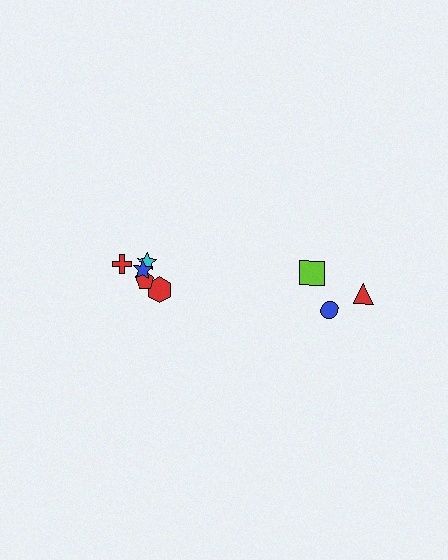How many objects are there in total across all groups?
There are 8 objects.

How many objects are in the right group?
There are 3 objects.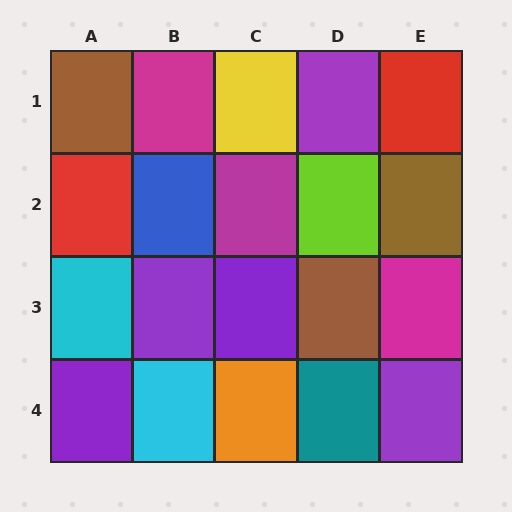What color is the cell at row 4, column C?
Orange.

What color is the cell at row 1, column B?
Magenta.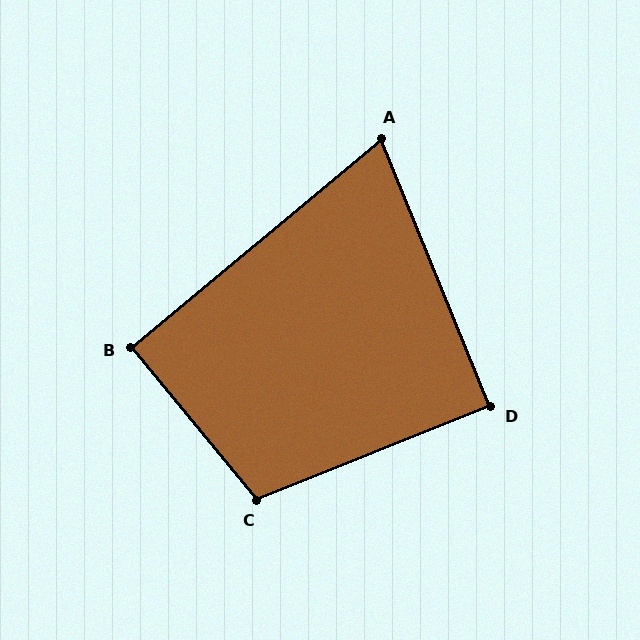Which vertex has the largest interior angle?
C, at approximately 108 degrees.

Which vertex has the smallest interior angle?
A, at approximately 72 degrees.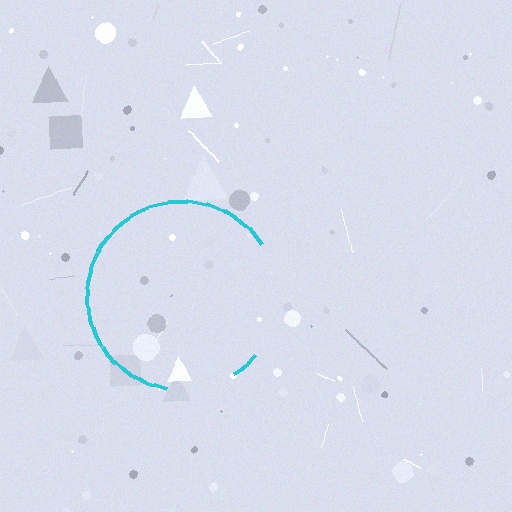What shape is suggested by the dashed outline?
The dashed outline suggests a circle.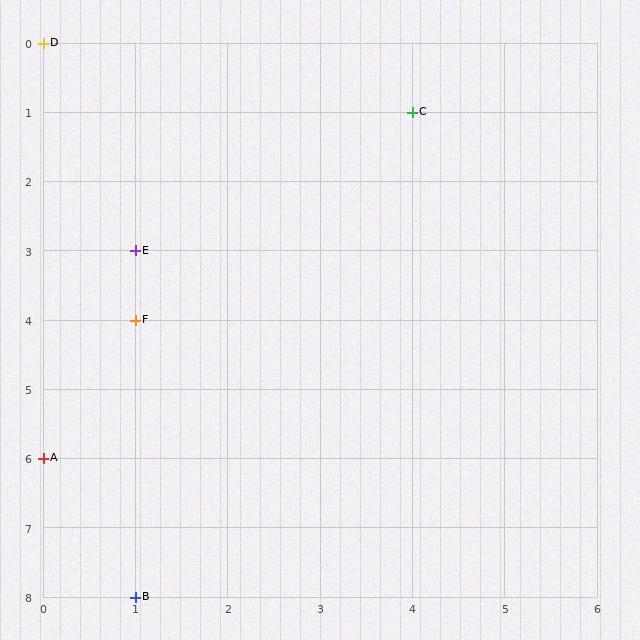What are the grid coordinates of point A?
Point A is at grid coordinates (0, 6).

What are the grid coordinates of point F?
Point F is at grid coordinates (1, 4).